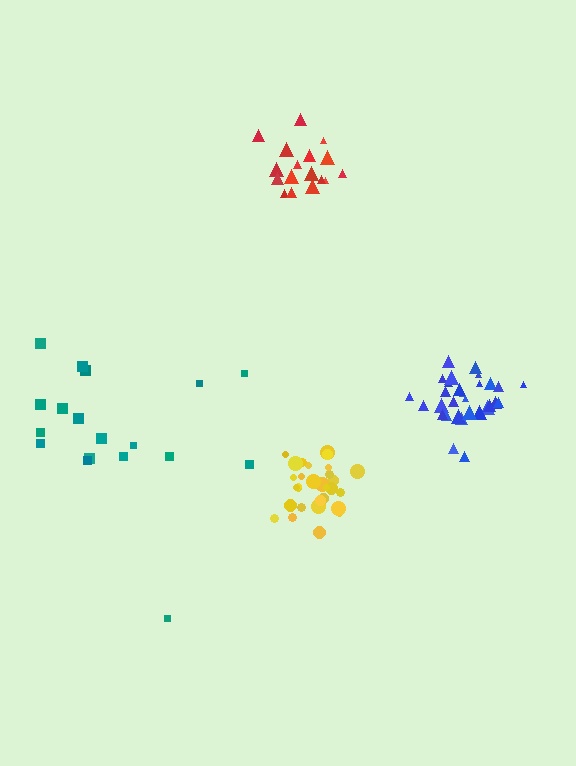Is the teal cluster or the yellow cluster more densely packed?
Yellow.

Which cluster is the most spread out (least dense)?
Teal.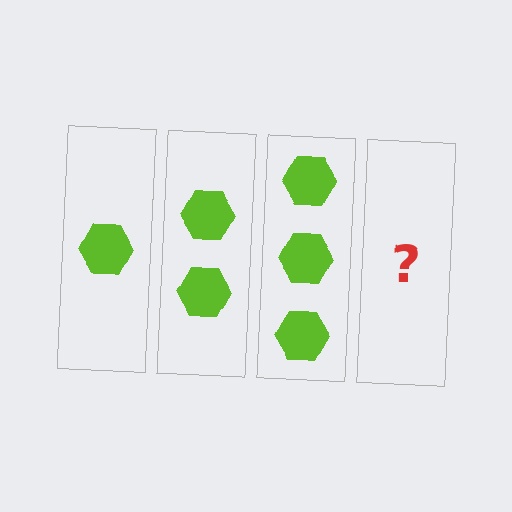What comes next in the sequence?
The next element should be 4 hexagons.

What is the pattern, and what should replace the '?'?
The pattern is that each step adds one more hexagon. The '?' should be 4 hexagons.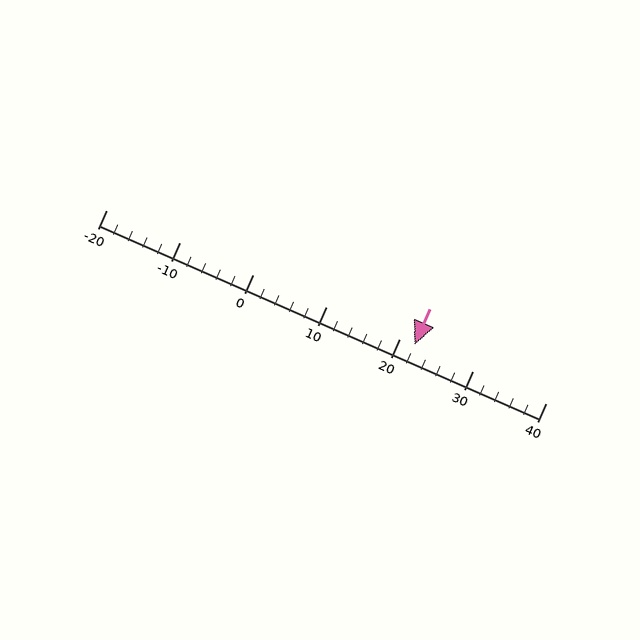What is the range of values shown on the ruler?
The ruler shows values from -20 to 40.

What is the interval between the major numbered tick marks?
The major tick marks are spaced 10 units apart.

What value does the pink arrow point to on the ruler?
The pink arrow points to approximately 22.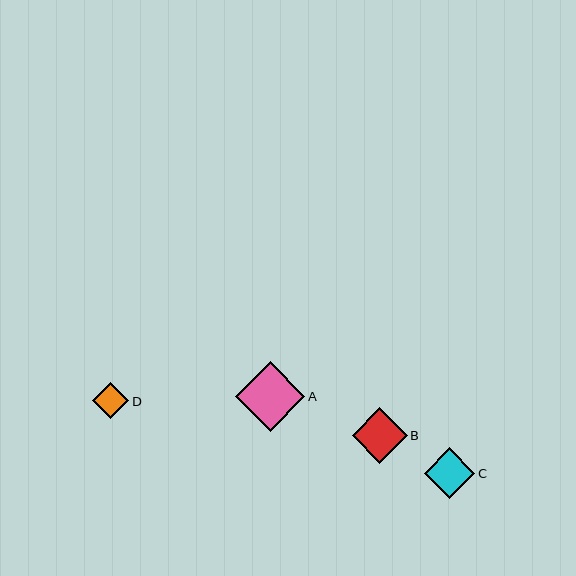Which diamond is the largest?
Diamond A is the largest with a size of approximately 69 pixels.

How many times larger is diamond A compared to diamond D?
Diamond A is approximately 1.9 times the size of diamond D.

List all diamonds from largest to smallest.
From largest to smallest: A, B, C, D.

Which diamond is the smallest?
Diamond D is the smallest with a size of approximately 36 pixels.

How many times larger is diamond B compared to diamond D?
Diamond B is approximately 1.5 times the size of diamond D.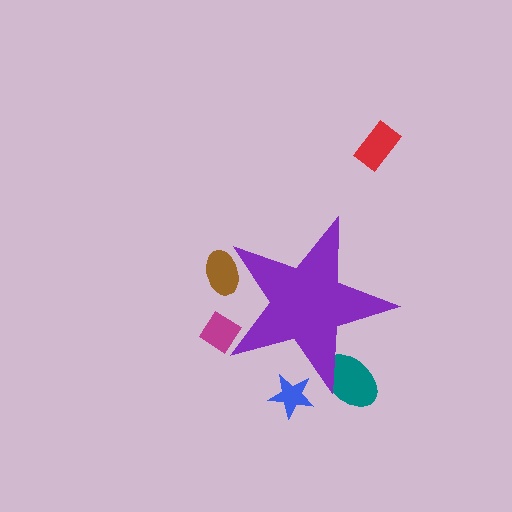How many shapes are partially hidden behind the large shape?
4 shapes are partially hidden.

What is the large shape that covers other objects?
A purple star.